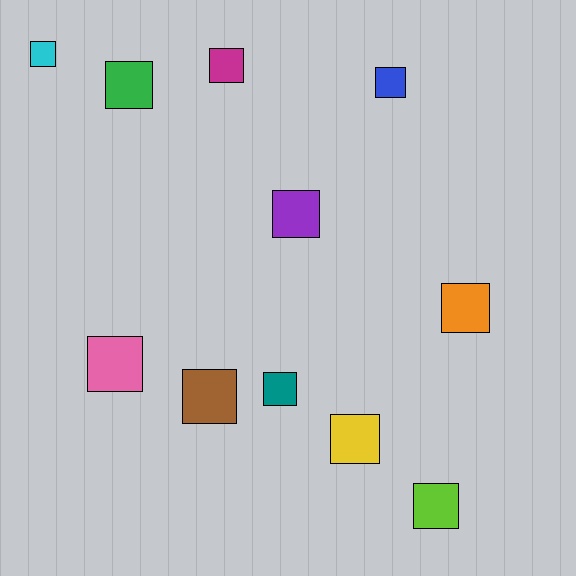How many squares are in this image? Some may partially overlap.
There are 11 squares.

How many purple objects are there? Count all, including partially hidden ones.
There is 1 purple object.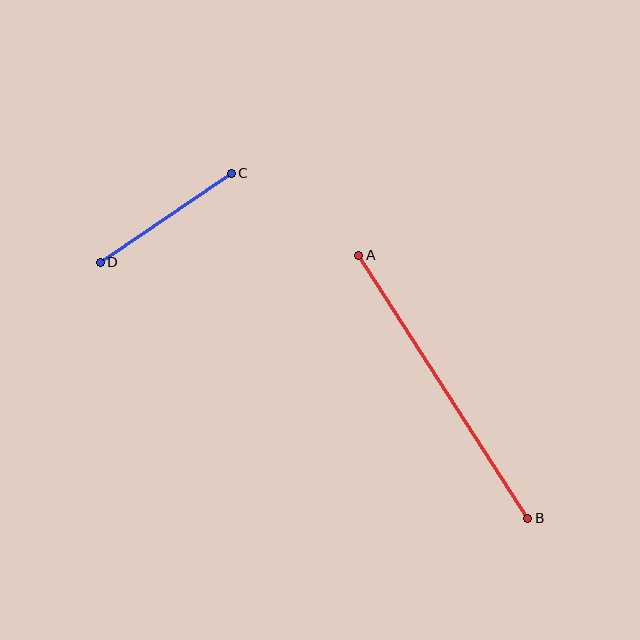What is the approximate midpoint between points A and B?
The midpoint is at approximately (443, 387) pixels.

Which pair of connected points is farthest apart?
Points A and B are farthest apart.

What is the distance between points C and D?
The distance is approximately 158 pixels.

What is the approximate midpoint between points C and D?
The midpoint is at approximately (166, 218) pixels.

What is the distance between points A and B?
The distance is approximately 313 pixels.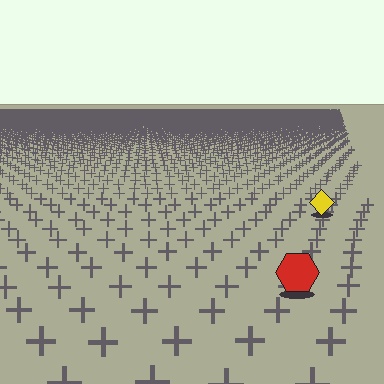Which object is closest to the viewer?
The red hexagon is closest. The texture marks near it are larger and more spread out.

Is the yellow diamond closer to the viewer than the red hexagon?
No. The red hexagon is closer — you can tell from the texture gradient: the ground texture is coarser near it.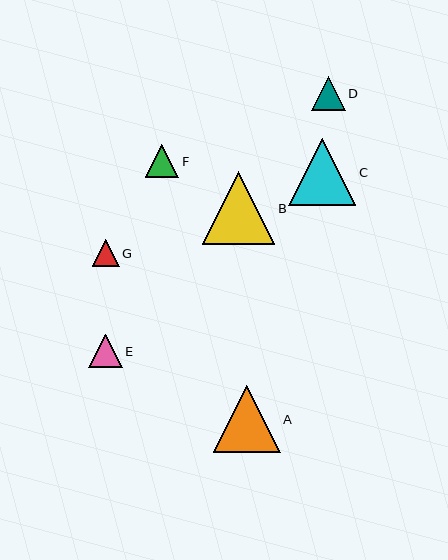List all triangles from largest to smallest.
From largest to smallest: B, A, C, D, E, F, G.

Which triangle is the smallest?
Triangle G is the smallest with a size of approximately 27 pixels.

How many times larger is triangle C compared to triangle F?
Triangle C is approximately 2.0 times the size of triangle F.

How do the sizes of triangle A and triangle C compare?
Triangle A and triangle C are approximately the same size.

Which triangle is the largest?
Triangle B is the largest with a size of approximately 73 pixels.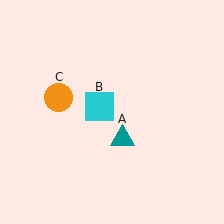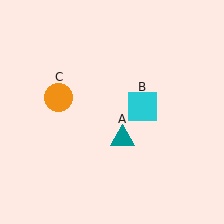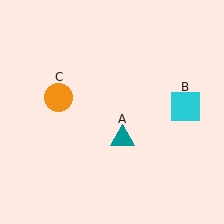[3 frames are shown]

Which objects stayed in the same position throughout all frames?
Teal triangle (object A) and orange circle (object C) remained stationary.